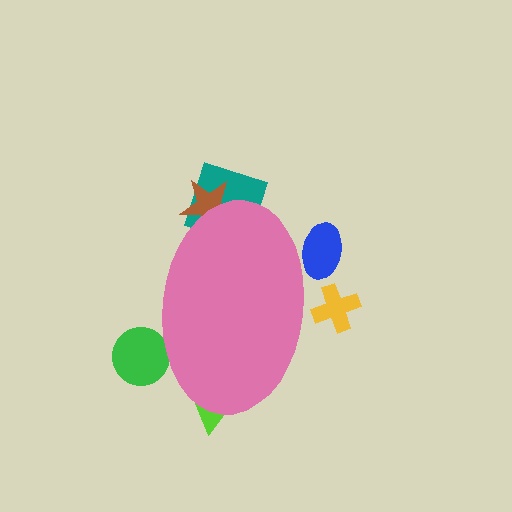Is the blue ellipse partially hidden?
Yes, the blue ellipse is partially hidden behind the pink ellipse.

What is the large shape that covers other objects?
A pink ellipse.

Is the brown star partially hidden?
Yes, the brown star is partially hidden behind the pink ellipse.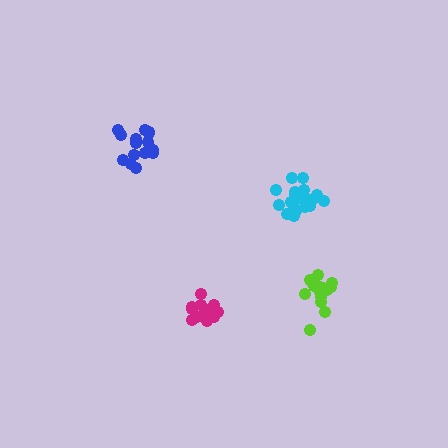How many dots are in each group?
Group 1: 15 dots, Group 2: 21 dots, Group 3: 15 dots, Group 4: 15 dots (66 total).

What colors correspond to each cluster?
The clusters are colored: magenta, cyan, lime, blue.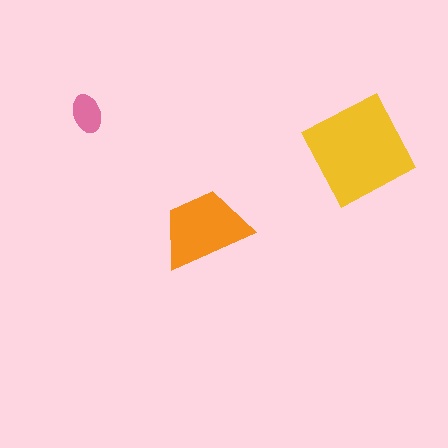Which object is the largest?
The yellow square.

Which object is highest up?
The pink ellipse is topmost.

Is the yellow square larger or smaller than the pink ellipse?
Larger.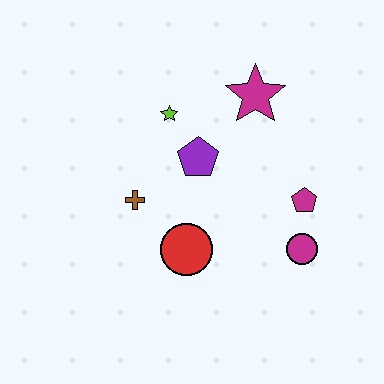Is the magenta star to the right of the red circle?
Yes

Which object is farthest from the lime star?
The magenta circle is farthest from the lime star.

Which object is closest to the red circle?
The brown cross is closest to the red circle.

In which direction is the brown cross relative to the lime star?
The brown cross is below the lime star.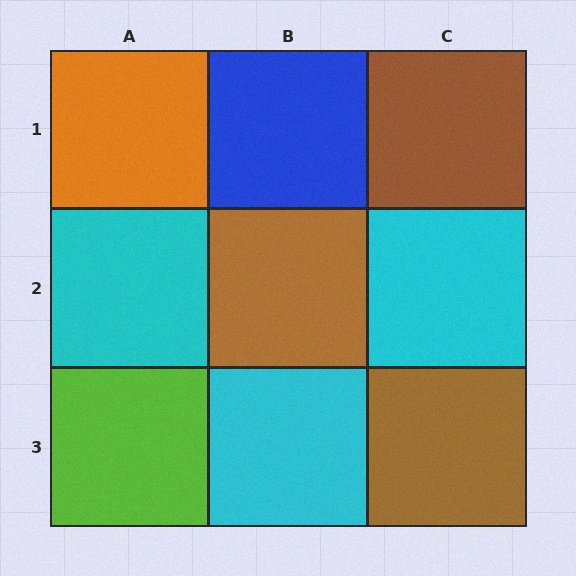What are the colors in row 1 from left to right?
Orange, blue, brown.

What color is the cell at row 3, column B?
Cyan.